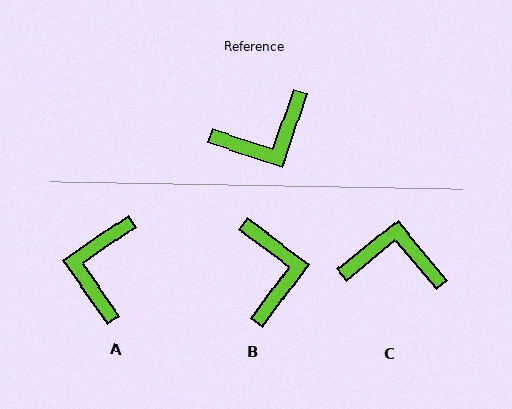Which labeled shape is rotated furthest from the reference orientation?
C, about 148 degrees away.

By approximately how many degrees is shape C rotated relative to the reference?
Approximately 148 degrees counter-clockwise.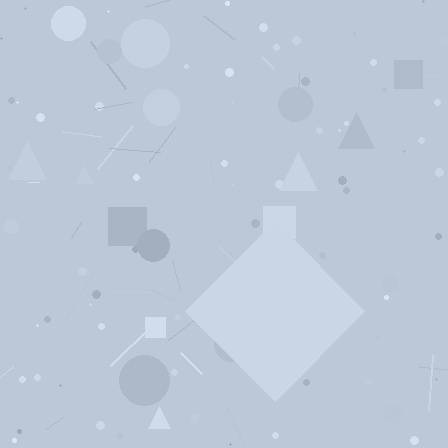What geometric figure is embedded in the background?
A diamond is embedded in the background.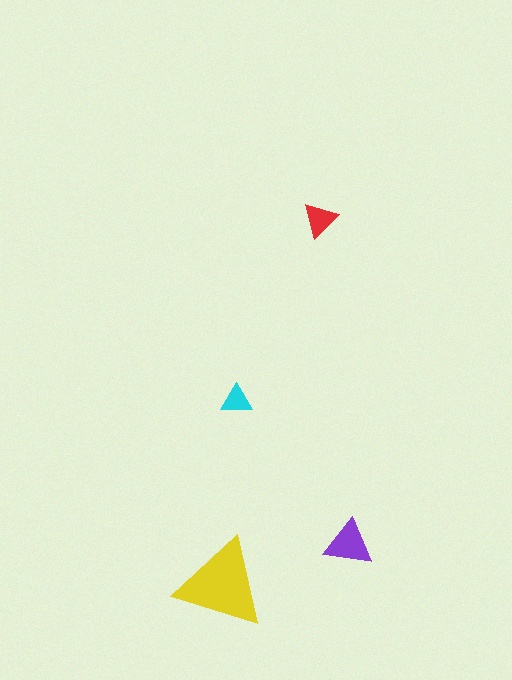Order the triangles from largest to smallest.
the yellow one, the purple one, the red one, the cyan one.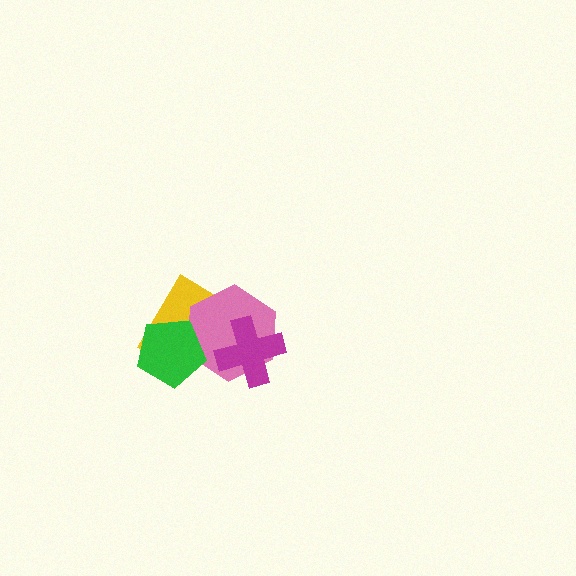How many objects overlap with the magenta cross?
1 object overlaps with the magenta cross.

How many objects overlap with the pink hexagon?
3 objects overlap with the pink hexagon.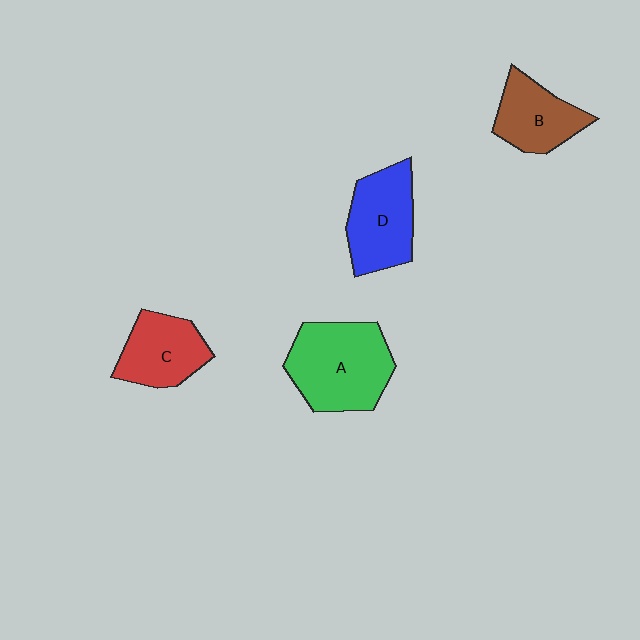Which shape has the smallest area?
Shape B (brown).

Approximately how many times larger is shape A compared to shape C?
Approximately 1.5 times.